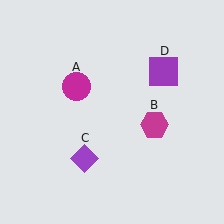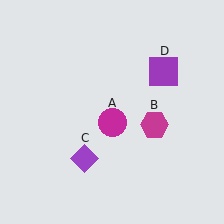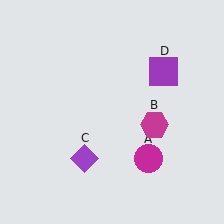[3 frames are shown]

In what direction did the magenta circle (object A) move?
The magenta circle (object A) moved down and to the right.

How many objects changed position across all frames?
1 object changed position: magenta circle (object A).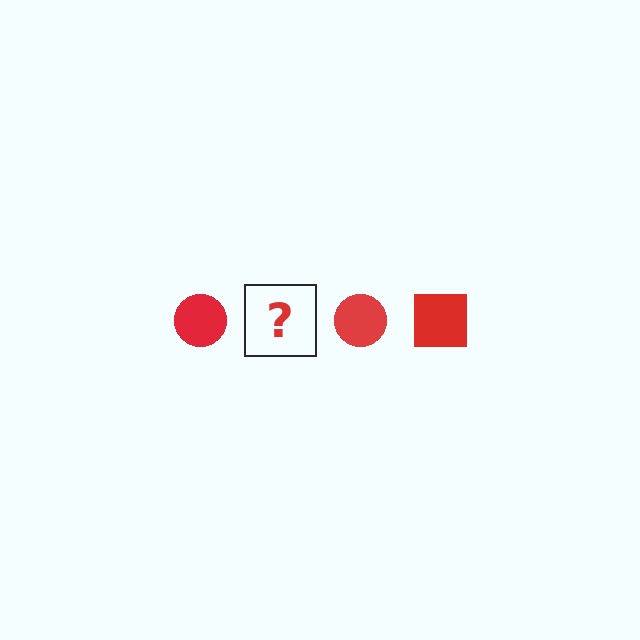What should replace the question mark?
The question mark should be replaced with a red square.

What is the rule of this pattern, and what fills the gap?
The rule is that the pattern cycles through circle, square shapes in red. The gap should be filled with a red square.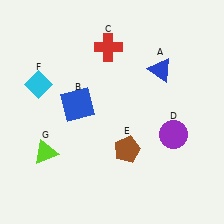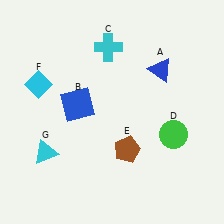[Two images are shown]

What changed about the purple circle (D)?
In Image 1, D is purple. In Image 2, it changed to green.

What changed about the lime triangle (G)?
In Image 1, G is lime. In Image 2, it changed to cyan.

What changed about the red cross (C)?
In Image 1, C is red. In Image 2, it changed to cyan.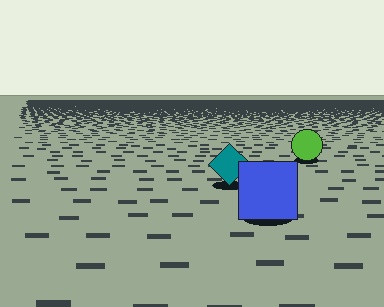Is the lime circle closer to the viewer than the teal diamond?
No. The teal diamond is closer — you can tell from the texture gradient: the ground texture is coarser near it.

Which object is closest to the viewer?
The blue square is closest. The texture marks near it are larger and more spread out.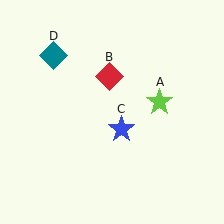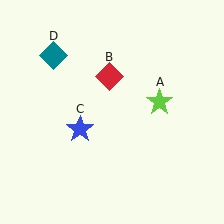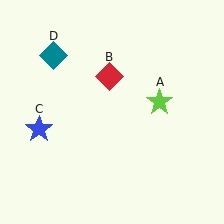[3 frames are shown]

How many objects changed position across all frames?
1 object changed position: blue star (object C).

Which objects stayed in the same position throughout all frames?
Lime star (object A) and red diamond (object B) and teal diamond (object D) remained stationary.